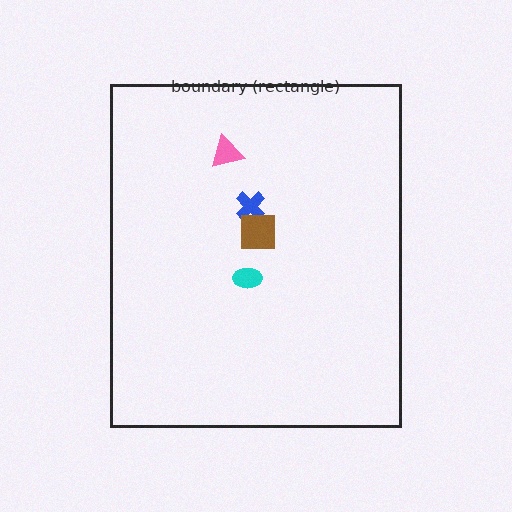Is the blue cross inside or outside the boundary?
Inside.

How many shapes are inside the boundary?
4 inside, 0 outside.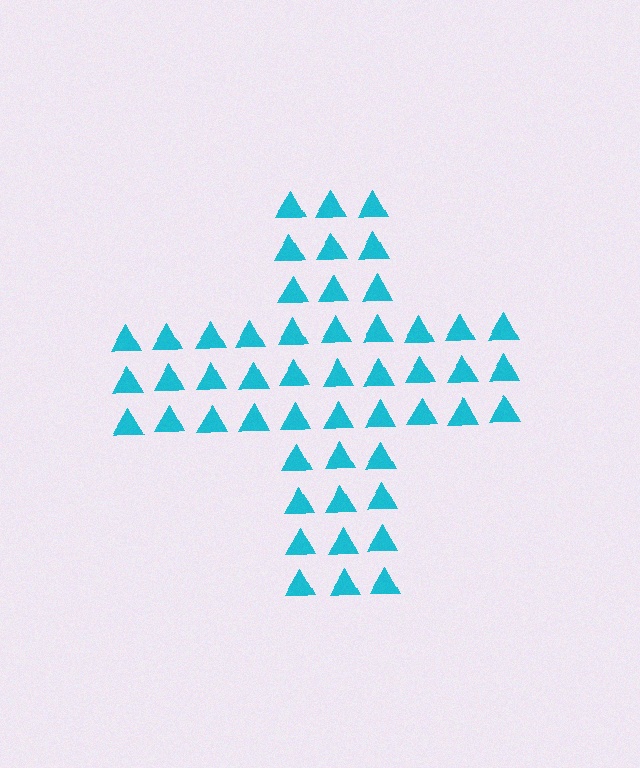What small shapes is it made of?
It is made of small triangles.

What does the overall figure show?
The overall figure shows a cross.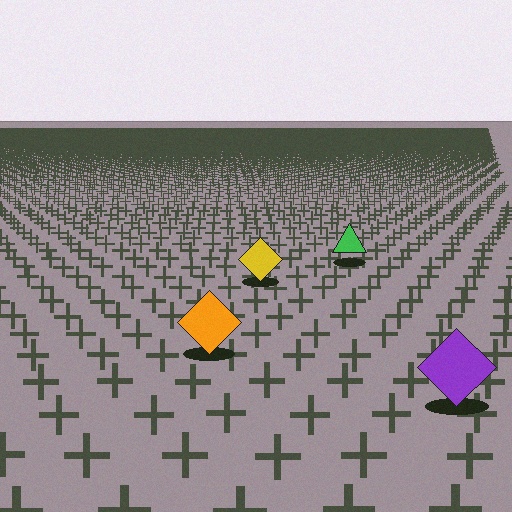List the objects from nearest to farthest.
From nearest to farthest: the purple diamond, the orange diamond, the yellow diamond, the green triangle.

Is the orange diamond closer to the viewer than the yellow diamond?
Yes. The orange diamond is closer — you can tell from the texture gradient: the ground texture is coarser near it.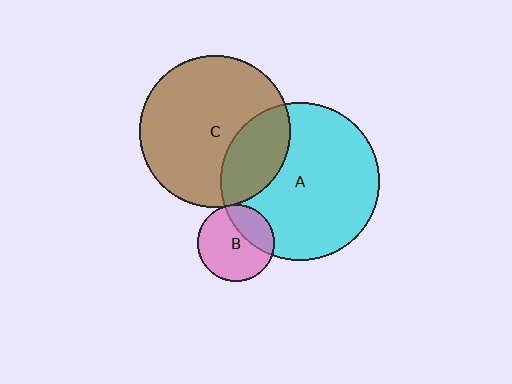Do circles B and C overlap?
Yes.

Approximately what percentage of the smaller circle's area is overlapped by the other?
Approximately 5%.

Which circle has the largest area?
Circle A (cyan).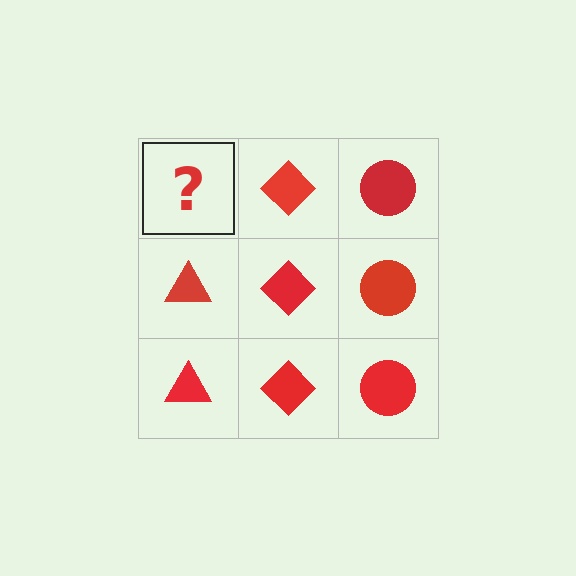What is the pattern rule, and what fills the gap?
The rule is that each column has a consistent shape. The gap should be filled with a red triangle.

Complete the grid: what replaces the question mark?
The question mark should be replaced with a red triangle.